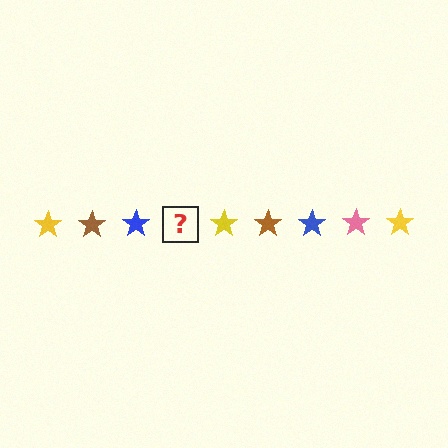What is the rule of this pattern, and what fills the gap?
The rule is that the pattern cycles through yellow, brown, blue, pink stars. The gap should be filled with a pink star.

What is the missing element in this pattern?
The missing element is a pink star.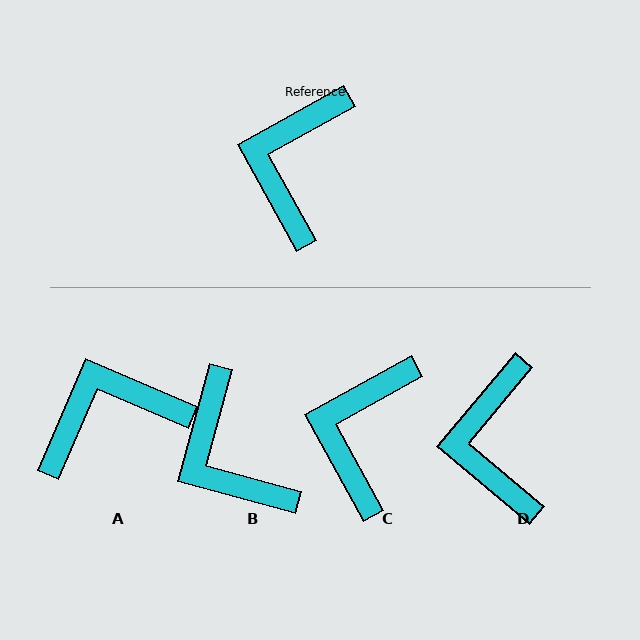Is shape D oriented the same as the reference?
No, it is off by about 21 degrees.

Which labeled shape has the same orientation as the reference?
C.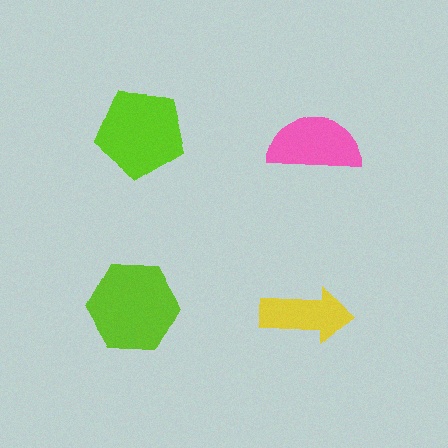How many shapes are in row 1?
2 shapes.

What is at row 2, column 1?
A lime hexagon.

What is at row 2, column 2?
A yellow arrow.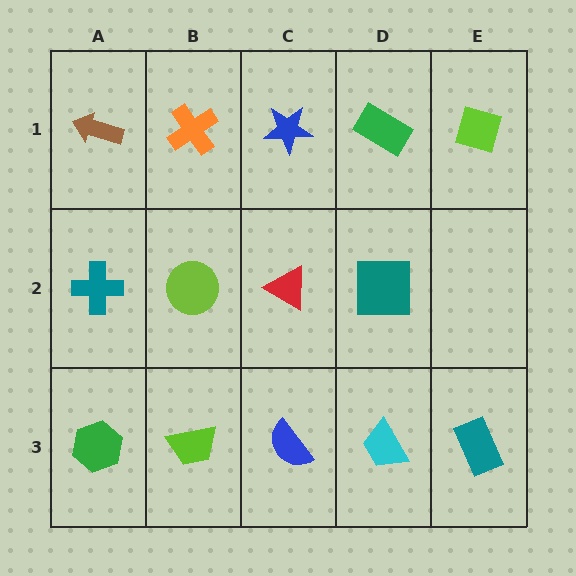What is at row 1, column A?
A brown arrow.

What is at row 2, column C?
A red triangle.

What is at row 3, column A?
A green hexagon.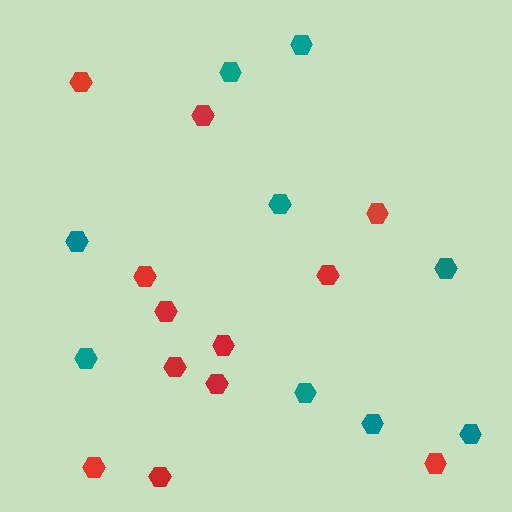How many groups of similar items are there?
There are 2 groups: one group of teal hexagons (9) and one group of red hexagons (12).